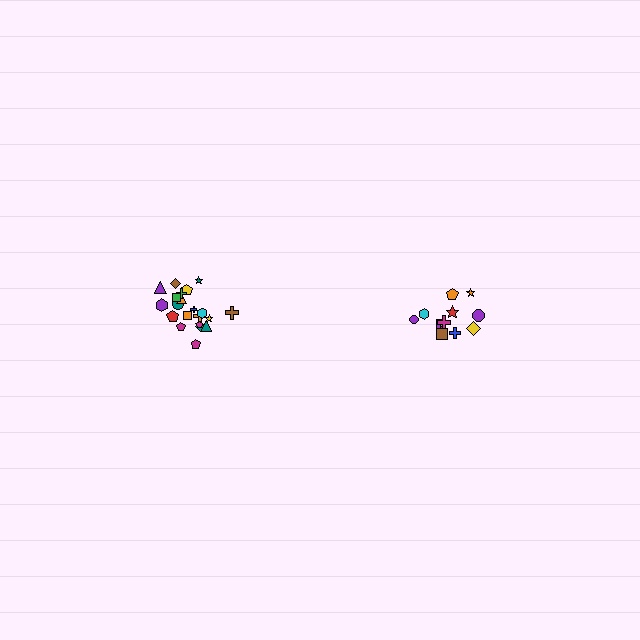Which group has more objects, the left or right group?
The left group.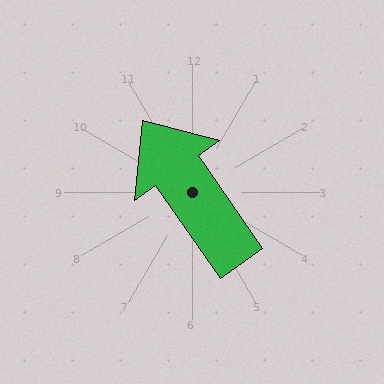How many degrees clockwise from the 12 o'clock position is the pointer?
Approximately 325 degrees.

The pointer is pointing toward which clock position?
Roughly 11 o'clock.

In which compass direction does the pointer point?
Northwest.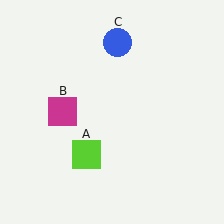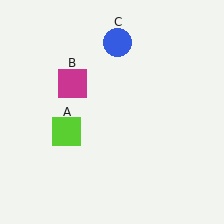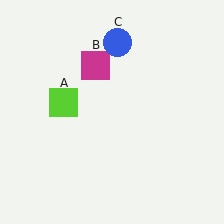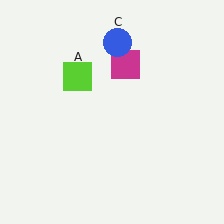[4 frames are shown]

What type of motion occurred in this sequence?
The lime square (object A), magenta square (object B) rotated clockwise around the center of the scene.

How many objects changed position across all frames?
2 objects changed position: lime square (object A), magenta square (object B).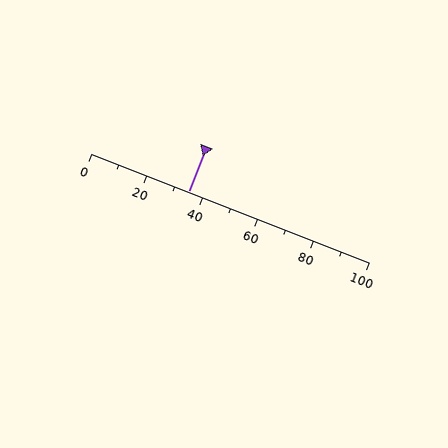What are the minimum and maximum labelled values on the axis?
The axis runs from 0 to 100.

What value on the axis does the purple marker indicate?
The marker indicates approximately 35.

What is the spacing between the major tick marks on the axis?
The major ticks are spaced 20 apart.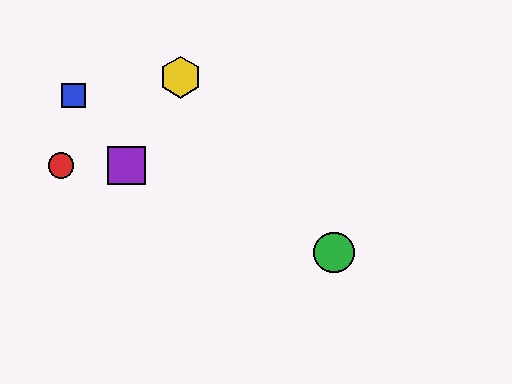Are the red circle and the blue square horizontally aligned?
No, the red circle is at y≈166 and the blue square is at y≈95.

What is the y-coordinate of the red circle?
The red circle is at y≈166.